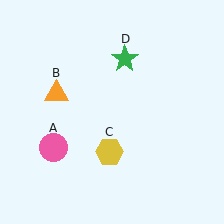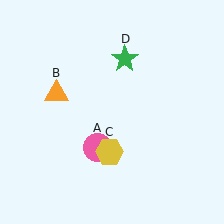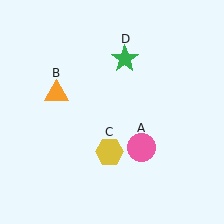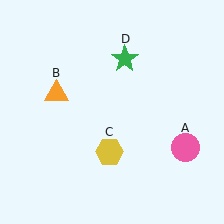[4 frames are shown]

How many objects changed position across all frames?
1 object changed position: pink circle (object A).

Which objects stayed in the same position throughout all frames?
Orange triangle (object B) and yellow hexagon (object C) and green star (object D) remained stationary.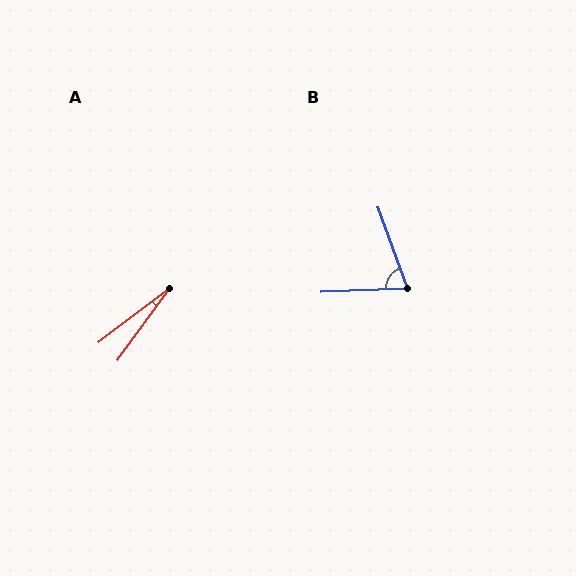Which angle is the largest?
B, at approximately 73 degrees.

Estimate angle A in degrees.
Approximately 16 degrees.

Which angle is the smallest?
A, at approximately 16 degrees.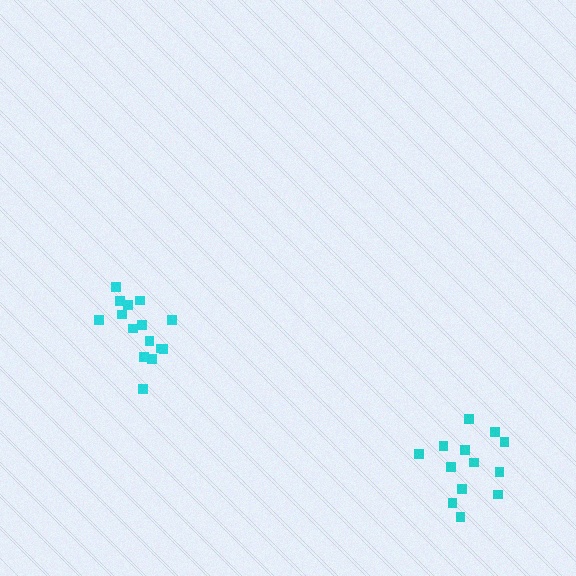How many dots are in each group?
Group 1: 15 dots, Group 2: 13 dots (28 total).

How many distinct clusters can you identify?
There are 2 distinct clusters.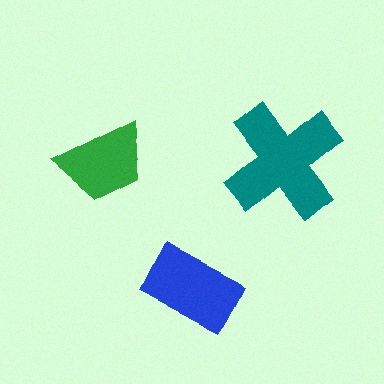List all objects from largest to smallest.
The teal cross, the blue rectangle, the green trapezoid.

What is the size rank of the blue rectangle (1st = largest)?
2nd.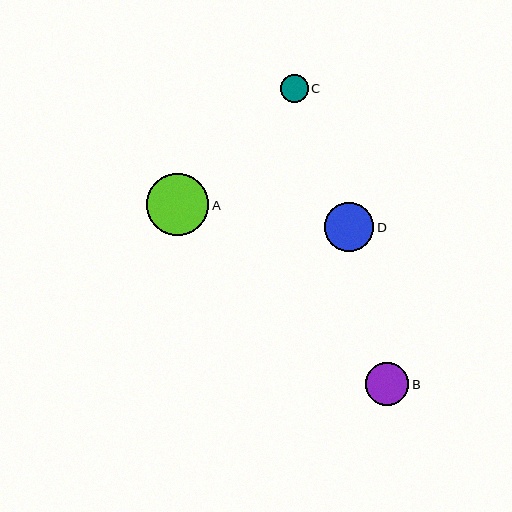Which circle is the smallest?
Circle C is the smallest with a size of approximately 28 pixels.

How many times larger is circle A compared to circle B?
Circle A is approximately 1.4 times the size of circle B.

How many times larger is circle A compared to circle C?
Circle A is approximately 2.3 times the size of circle C.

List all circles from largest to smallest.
From largest to smallest: A, D, B, C.